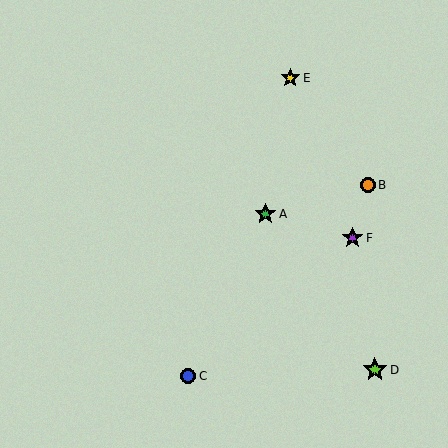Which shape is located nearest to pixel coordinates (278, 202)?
The green star (labeled A) at (265, 214) is nearest to that location.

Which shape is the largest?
The lime star (labeled D) is the largest.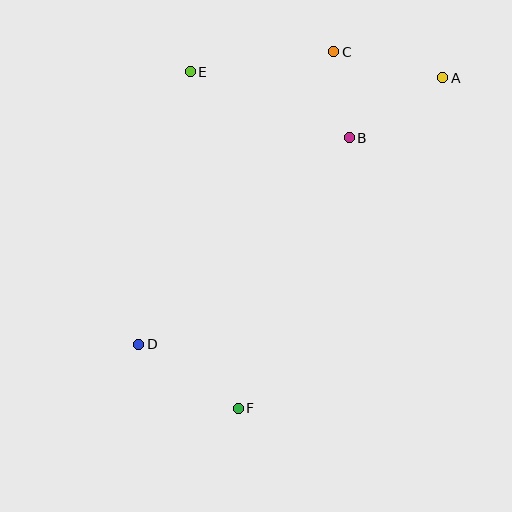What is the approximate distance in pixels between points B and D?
The distance between B and D is approximately 295 pixels.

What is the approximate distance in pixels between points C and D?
The distance between C and D is approximately 351 pixels.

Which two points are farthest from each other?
Points A and D are farthest from each other.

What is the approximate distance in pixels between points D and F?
The distance between D and F is approximately 118 pixels.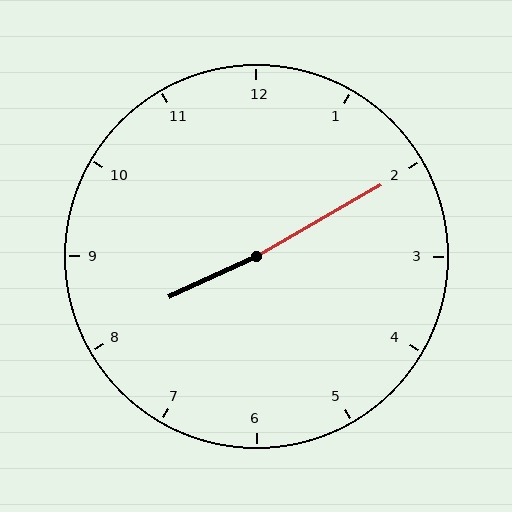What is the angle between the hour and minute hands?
Approximately 175 degrees.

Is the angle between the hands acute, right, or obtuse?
It is obtuse.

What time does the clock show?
8:10.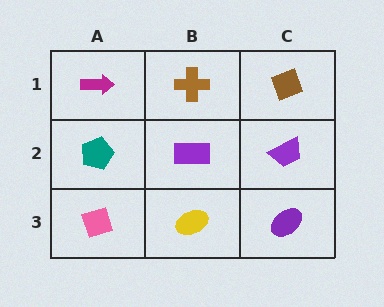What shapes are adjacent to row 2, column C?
A brown diamond (row 1, column C), a purple ellipse (row 3, column C), a purple rectangle (row 2, column B).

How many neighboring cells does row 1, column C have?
2.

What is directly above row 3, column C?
A purple trapezoid.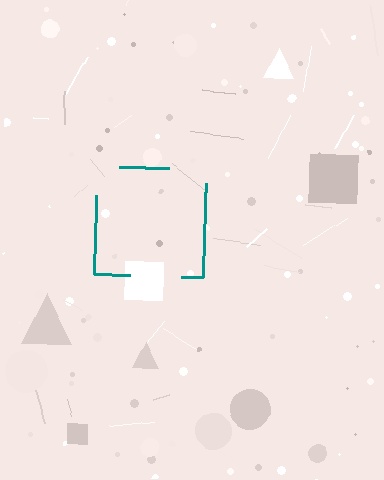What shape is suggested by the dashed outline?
The dashed outline suggests a square.